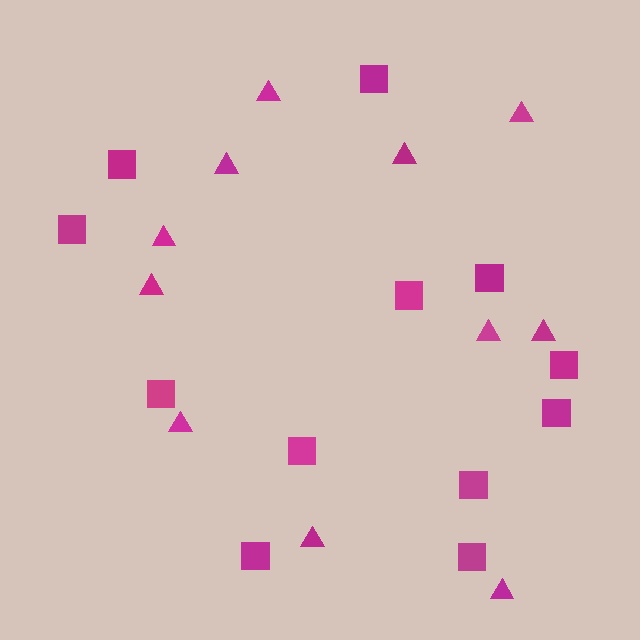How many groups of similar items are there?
There are 2 groups: one group of triangles (11) and one group of squares (12).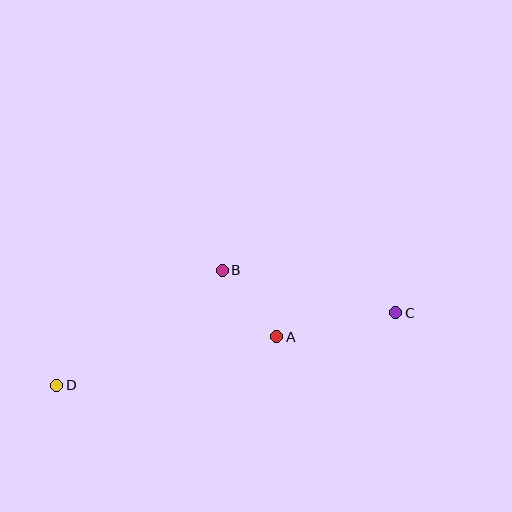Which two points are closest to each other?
Points A and B are closest to each other.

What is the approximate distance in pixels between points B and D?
The distance between B and D is approximately 202 pixels.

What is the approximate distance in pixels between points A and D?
The distance between A and D is approximately 225 pixels.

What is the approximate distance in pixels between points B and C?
The distance between B and C is approximately 178 pixels.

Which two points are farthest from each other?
Points C and D are farthest from each other.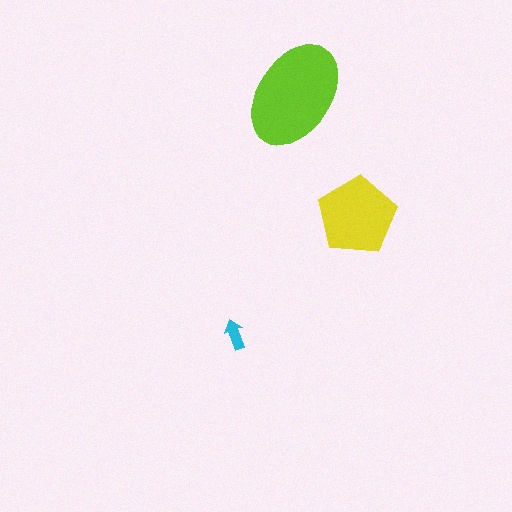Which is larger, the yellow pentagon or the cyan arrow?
The yellow pentagon.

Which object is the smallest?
The cyan arrow.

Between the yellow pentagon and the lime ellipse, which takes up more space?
The lime ellipse.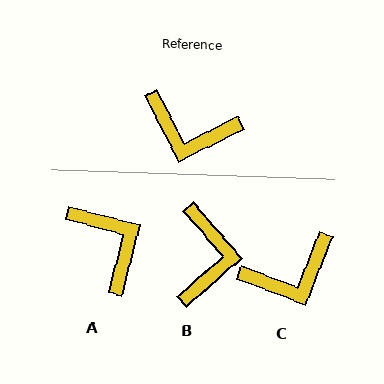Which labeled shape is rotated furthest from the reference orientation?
A, about 139 degrees away.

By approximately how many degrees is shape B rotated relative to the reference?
Approximately 105 degrees counter-clockwise.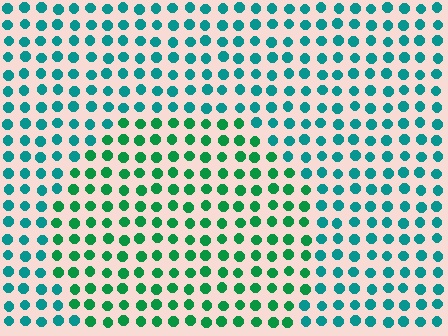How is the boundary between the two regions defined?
The boundary is defined purely by a slight shift in hue (about 34 degrees). Spacing, size, and orientation are identical on both sides.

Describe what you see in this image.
The image is filled with small teal elements in a uniform arrangement. A circle-shaped region is visible where the elements are tinted to a slightly different hue, forming a subtle color boundary.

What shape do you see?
I see a circle.